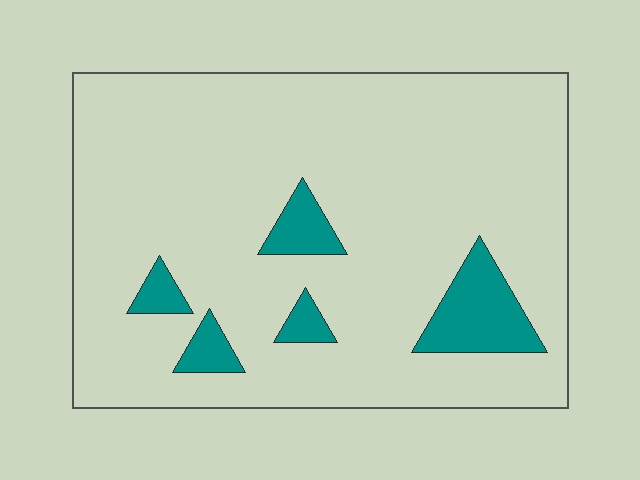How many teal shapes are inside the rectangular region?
5.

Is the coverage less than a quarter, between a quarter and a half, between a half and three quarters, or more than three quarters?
Less than a quarter.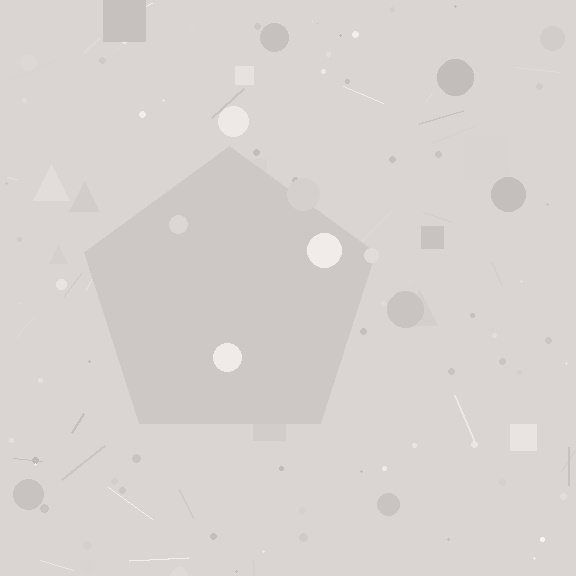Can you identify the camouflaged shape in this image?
The camouflaged shape is a pentagon.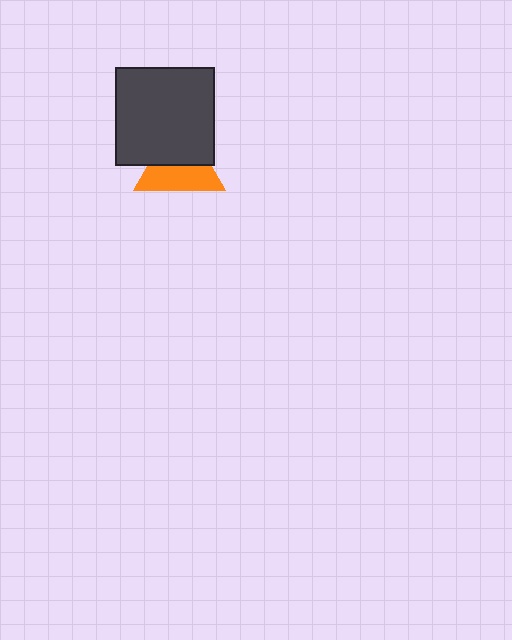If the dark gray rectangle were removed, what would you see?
You would see the complete orange triangle.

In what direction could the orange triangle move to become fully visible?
The orange triangle could move down. That would shift it out from behind the dark gray rectangle entirely.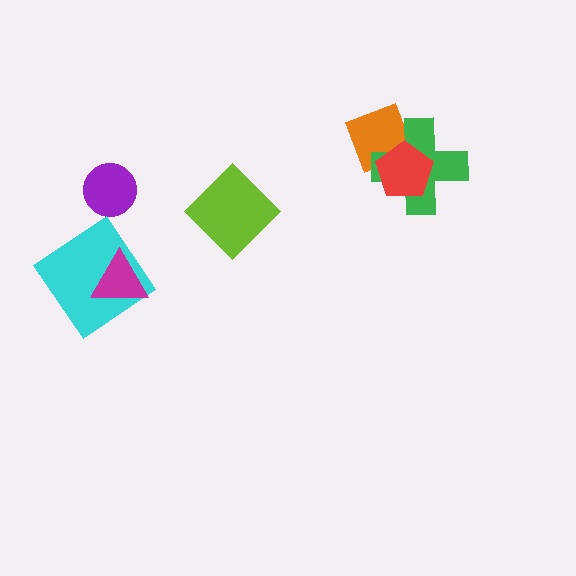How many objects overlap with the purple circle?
0 objects overlap with the purple circle.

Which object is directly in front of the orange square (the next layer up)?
The green cross is directly in front of the orange square.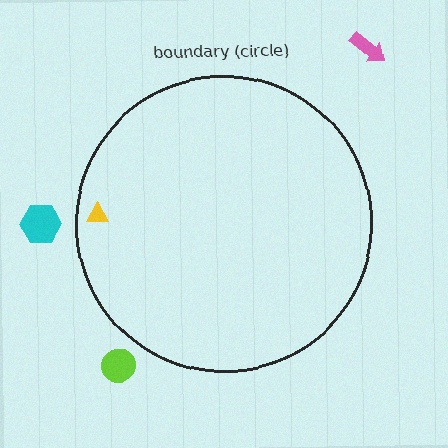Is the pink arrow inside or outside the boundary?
Outside.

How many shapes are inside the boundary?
1 inside, 3 outside.